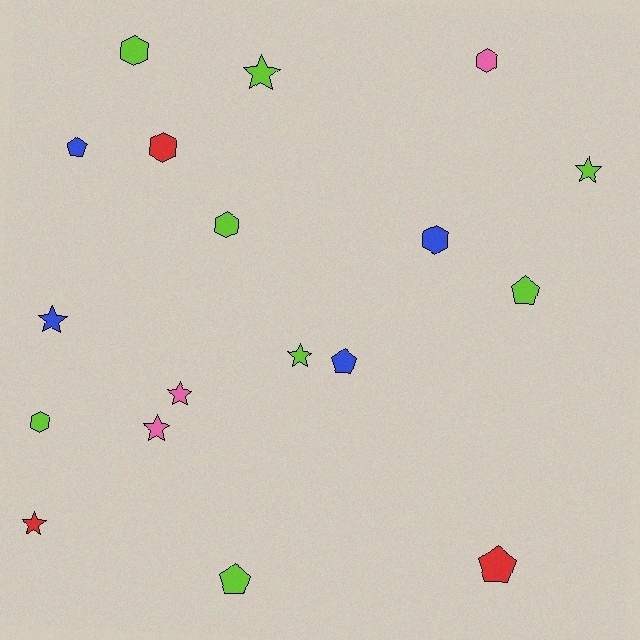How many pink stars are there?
There are 2 pink stars.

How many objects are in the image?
There are 18 objects.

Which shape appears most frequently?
Star, with 7 objects.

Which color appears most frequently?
Lime, with 8 objects.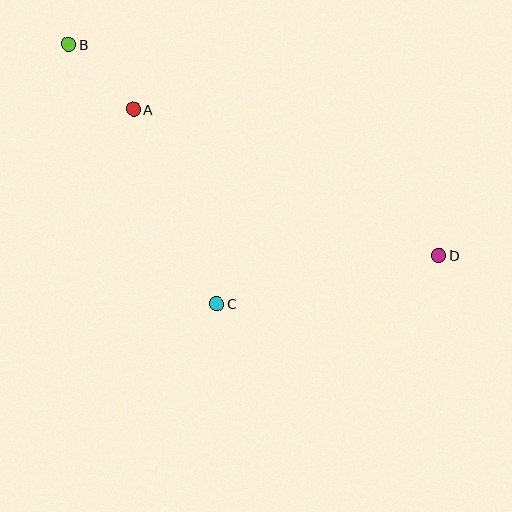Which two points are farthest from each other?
Points B and D are farthest from each other.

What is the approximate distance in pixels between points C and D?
The distance between C and D is approximately 227 pixels.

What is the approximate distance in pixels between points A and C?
The distance between A and C is approximately 211 pixels.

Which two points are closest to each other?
Points A and B are closest to each other.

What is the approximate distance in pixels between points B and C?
The distance between B and C is approximately 298 pixels.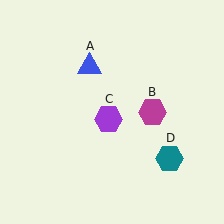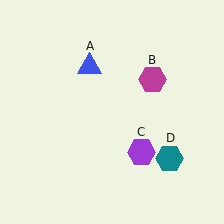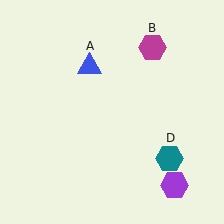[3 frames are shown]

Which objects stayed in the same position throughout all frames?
Blue triangle (object A) and teal hexagon (object D) remained stationary.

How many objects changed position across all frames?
2 objects changed position: magenta hexagon (object B), purple hexagon (object C).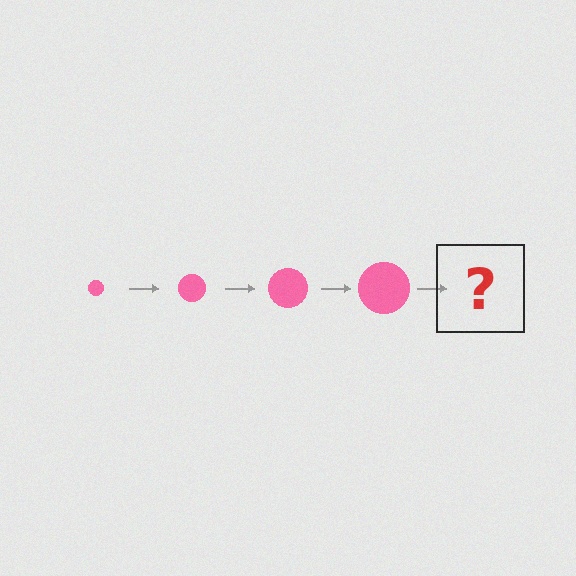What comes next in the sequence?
The next element should be a pink circle, larger than the previous one.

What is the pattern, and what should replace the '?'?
The pattern is that the circle gets progressively larger each step. The '?' should be a pink circle, larger than the previous one.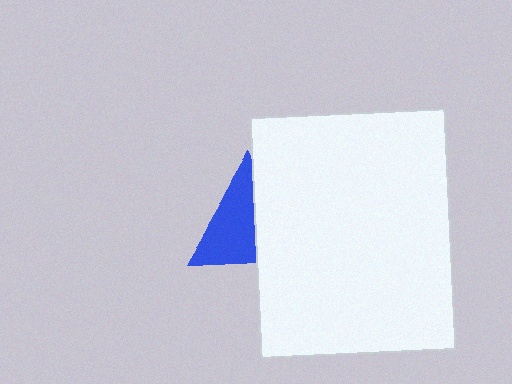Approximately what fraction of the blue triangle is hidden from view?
Roughly 44% of the blue triangle is hidden behind the white rectangle.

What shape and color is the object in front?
The object in front is a white rectangle.